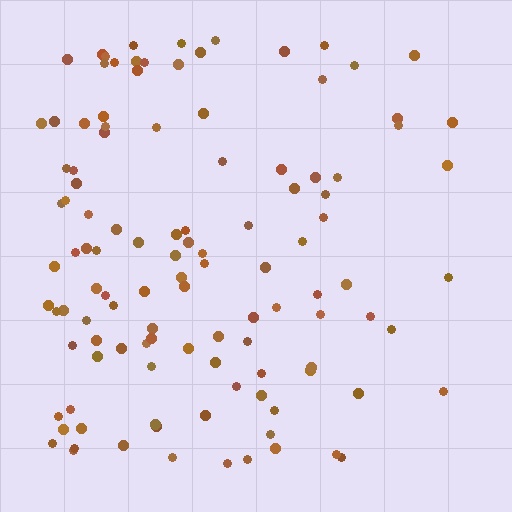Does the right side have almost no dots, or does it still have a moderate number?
Still a moderate number, just noticeably fewer than the left.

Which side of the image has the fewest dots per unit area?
The right.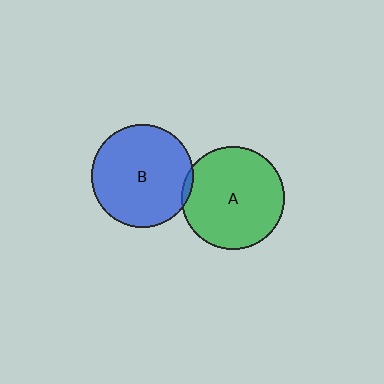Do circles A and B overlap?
Yes.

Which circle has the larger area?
Circle A (green).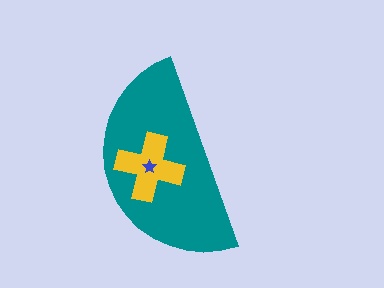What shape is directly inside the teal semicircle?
The yellow cross.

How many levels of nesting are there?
3.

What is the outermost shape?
The teal semicircle.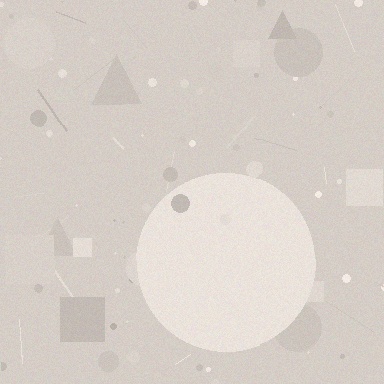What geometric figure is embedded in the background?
A circle is embedded in the background.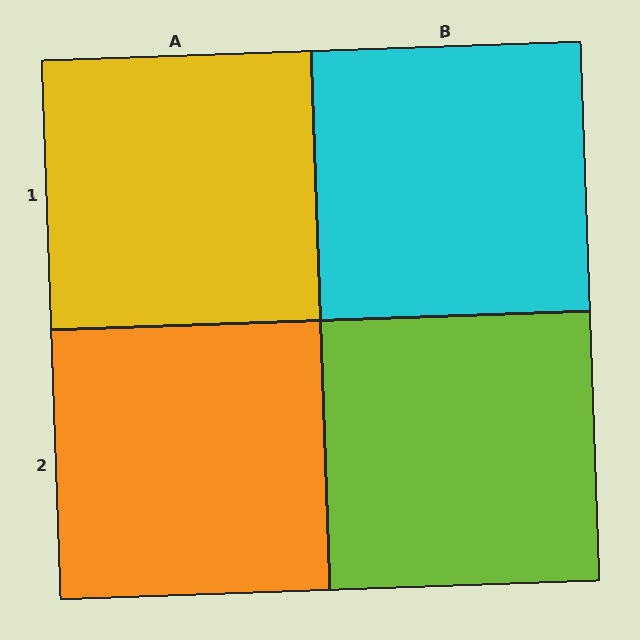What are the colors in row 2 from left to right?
Orange, lime.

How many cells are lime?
1 cell is lime.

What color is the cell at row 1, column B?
Cyan.